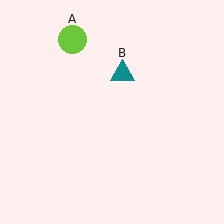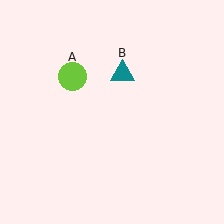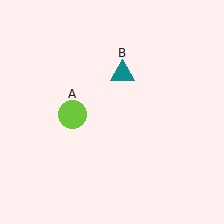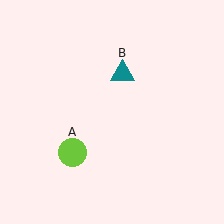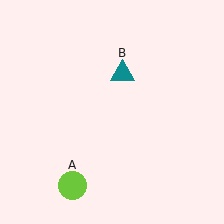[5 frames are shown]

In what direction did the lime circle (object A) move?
The lime circle (object A) moved down.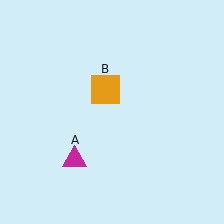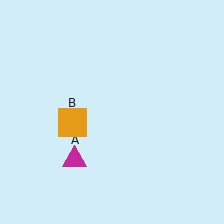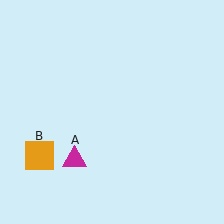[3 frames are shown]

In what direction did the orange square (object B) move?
The orange square (object B) moved down and to the left.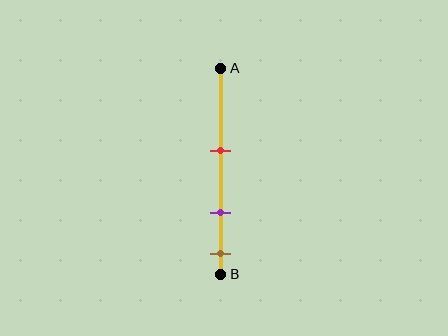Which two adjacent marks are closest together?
The purple and brown marks are the closest adjacent pair.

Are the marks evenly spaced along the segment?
Yes, the marks are approximately evenly spaced.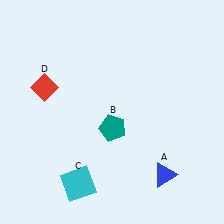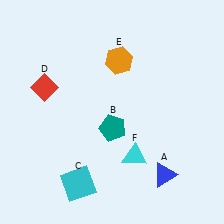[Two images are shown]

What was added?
An orange hexagon (E), a cyan triangle (F) were added in Image 2.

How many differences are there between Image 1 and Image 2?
There are 2 differences between the two images.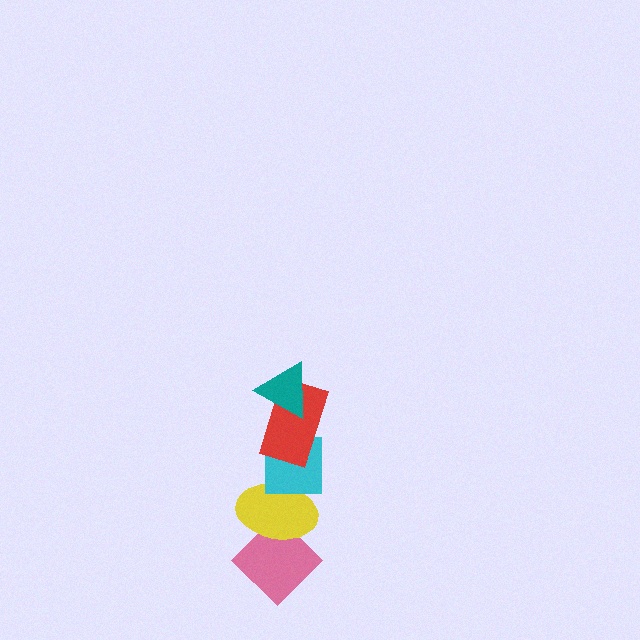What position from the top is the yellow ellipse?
The yellow ellipse is 4th from the top.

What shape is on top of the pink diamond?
The yellow ellipse is on top of the pink diamond.